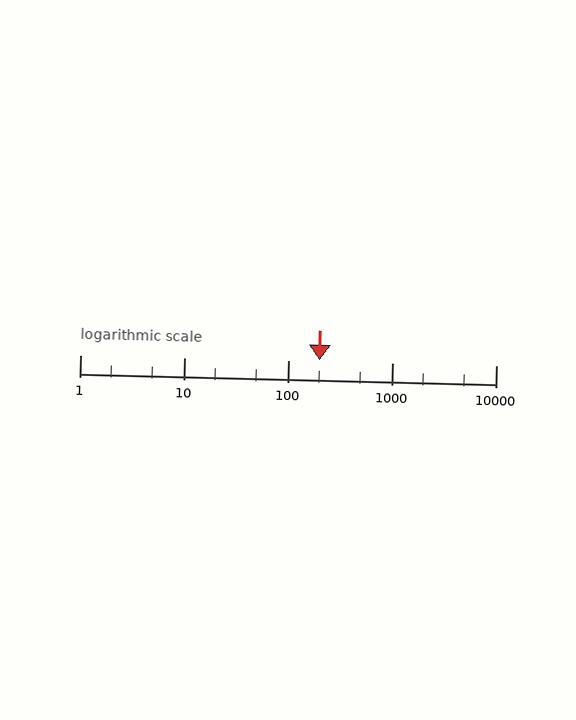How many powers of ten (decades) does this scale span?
The scale spans 4 decades, from 1 to 10000.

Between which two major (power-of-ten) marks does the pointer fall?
The pointer is between 100 and 1000.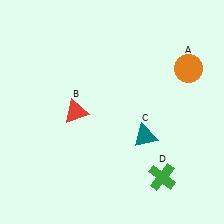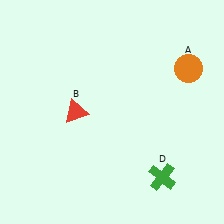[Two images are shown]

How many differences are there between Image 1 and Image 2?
There is 1 difference between the two images.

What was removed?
The teal triangle (C) was removed in Image 2.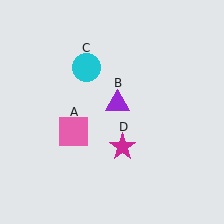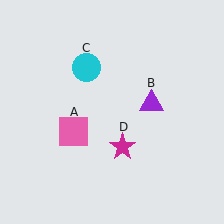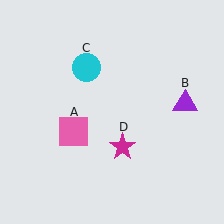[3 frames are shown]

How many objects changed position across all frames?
1 object changed position: purple triangle (object B).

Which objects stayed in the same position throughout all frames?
Pink square (object A) and cyan circle (object C) and magenta star (object D) remained stationary.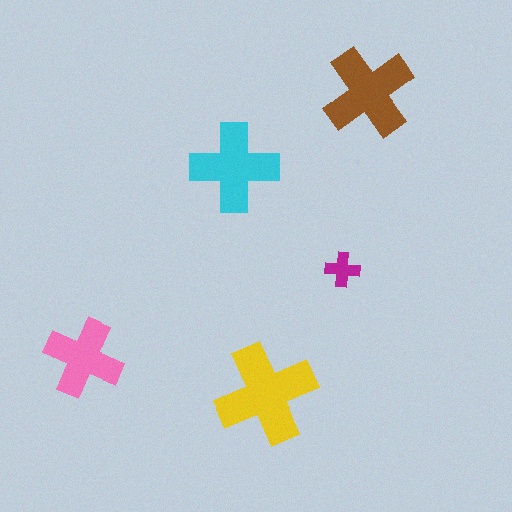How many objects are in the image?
There are 5 objects in the image.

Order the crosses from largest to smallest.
the yellow one, the brown one, the cyan one, the pink one, the magenta one.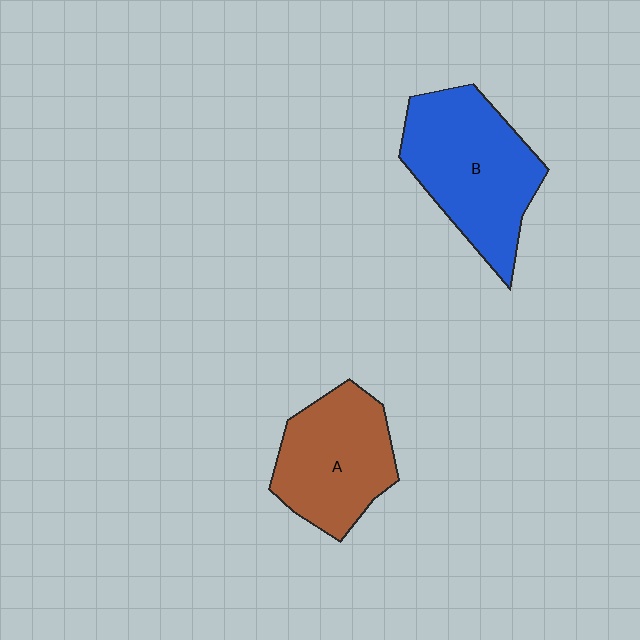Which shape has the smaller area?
Shape A (brown).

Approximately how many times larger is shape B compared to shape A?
Approximately 1.2 times.